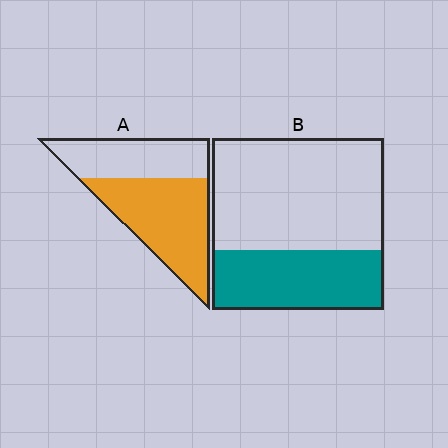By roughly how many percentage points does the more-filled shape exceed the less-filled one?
By roughly 25 percentage points (A over B).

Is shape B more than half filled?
No.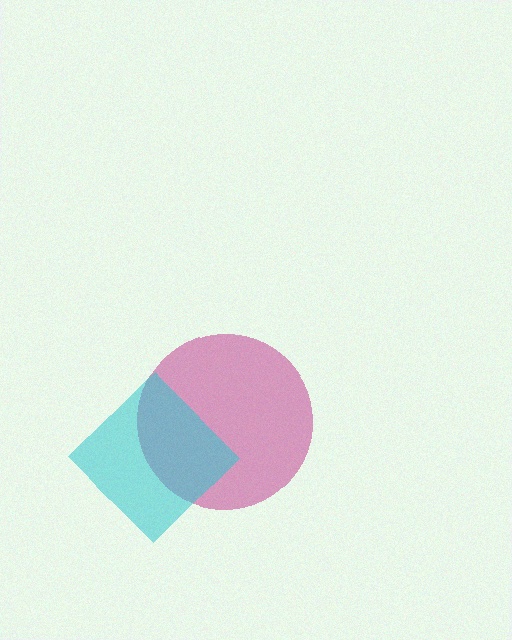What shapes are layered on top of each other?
The layered shapes are: a magenta circle, a cyan diamond.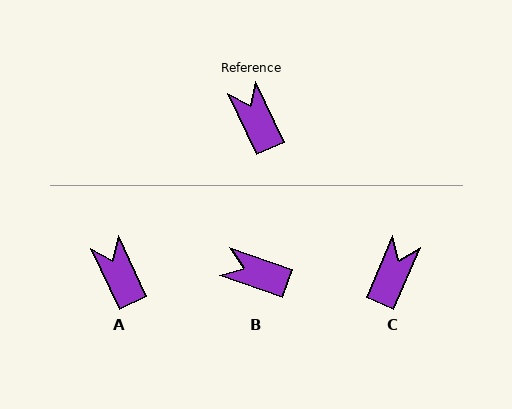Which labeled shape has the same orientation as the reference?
A.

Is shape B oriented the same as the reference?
No, it is off by about 46 degrees.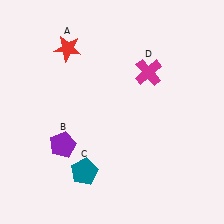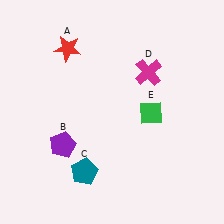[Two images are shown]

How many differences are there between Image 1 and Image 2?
There is 1 difference between the two images.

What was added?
A green diamond (E) was added in Image 2.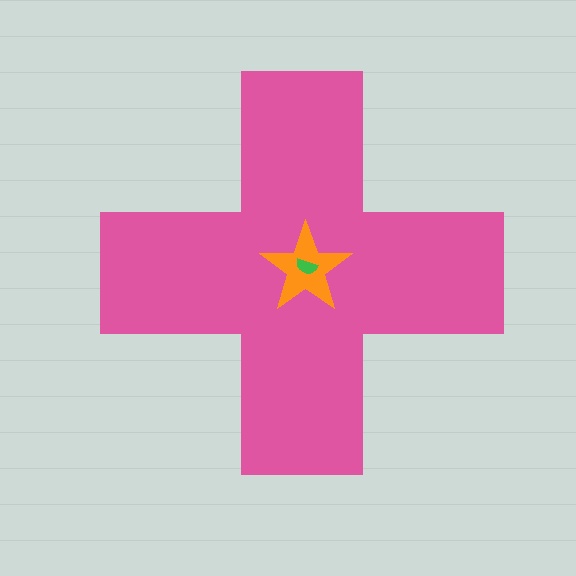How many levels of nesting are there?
3.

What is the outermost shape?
The pink cross.